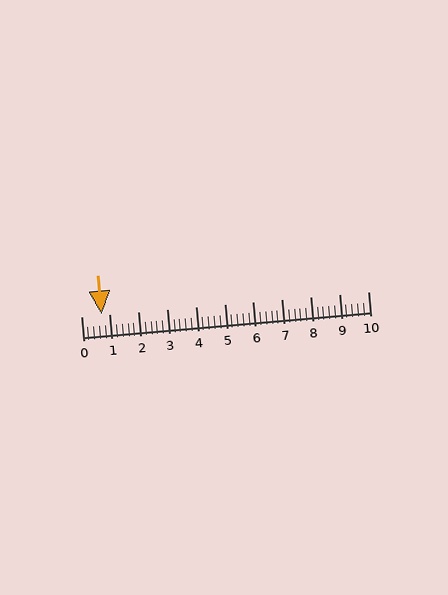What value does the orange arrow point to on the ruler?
The orange arrow points to approximately 0.7.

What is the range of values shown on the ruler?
The ruler shows values from 0 to 10.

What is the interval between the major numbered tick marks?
The major tick marks are spaced 1 units apart.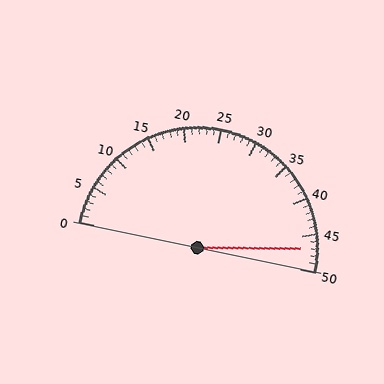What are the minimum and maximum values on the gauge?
The gauge ranges from 0 to 50.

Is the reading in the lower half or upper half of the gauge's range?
The reading is in the upper half of the range (0 to 50).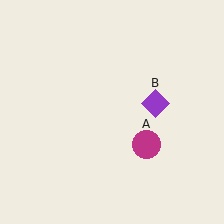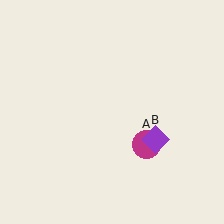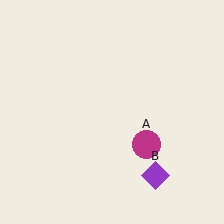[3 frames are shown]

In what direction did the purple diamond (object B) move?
The purple diamond (object B) moved down.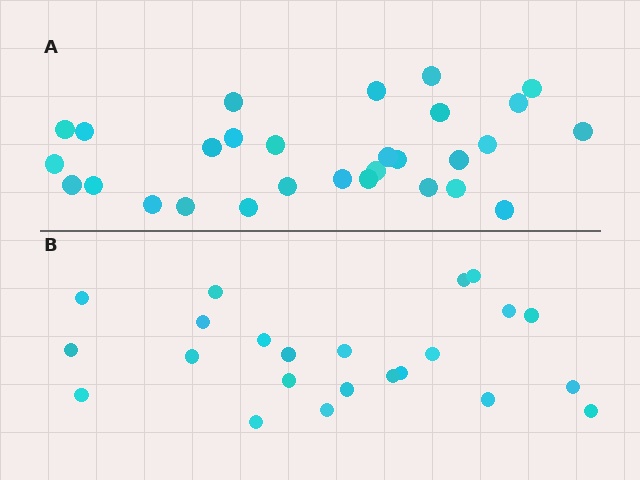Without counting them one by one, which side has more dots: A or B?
Region A (the top region) has more dots.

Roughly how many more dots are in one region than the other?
Region A has about 6 more dots than region B.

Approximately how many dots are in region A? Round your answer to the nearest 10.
About 30 dots. (The exact count is 29, which rounds to 30.)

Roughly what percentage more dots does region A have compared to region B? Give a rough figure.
About 25% more.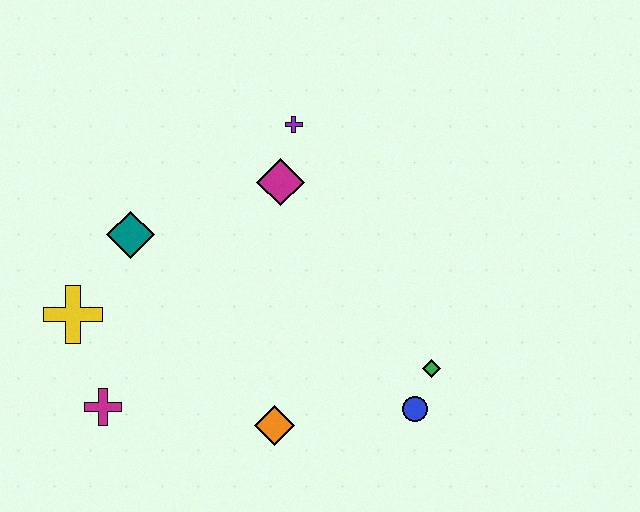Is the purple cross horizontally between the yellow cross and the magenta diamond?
No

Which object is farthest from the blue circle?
The yellow cross is farthest from the blue circle.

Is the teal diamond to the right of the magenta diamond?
No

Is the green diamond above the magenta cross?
Yes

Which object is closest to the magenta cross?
The yellow cross is closest to the magenta cross.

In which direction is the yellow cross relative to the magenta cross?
The yellow cross is above the magenta cross.